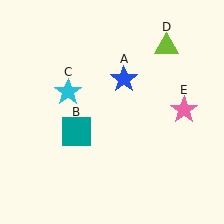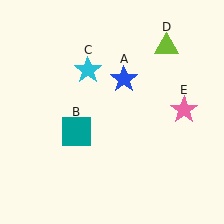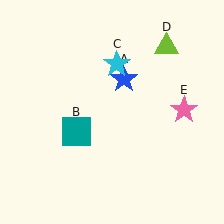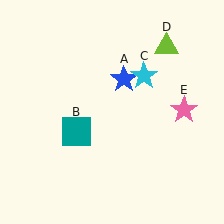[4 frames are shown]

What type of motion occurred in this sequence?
The cyan star (object C) rotated clockwise around the center of the scene.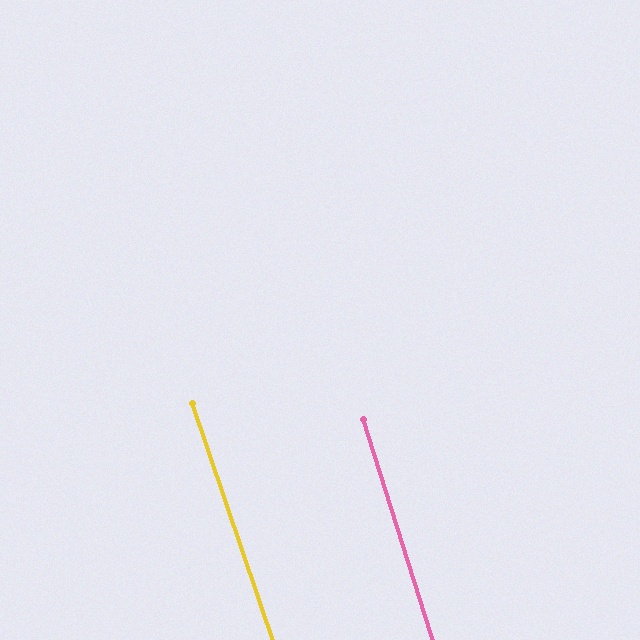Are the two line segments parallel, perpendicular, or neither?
Parallel — their directions differ by only 1.5°.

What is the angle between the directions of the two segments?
Approximately 1 degree.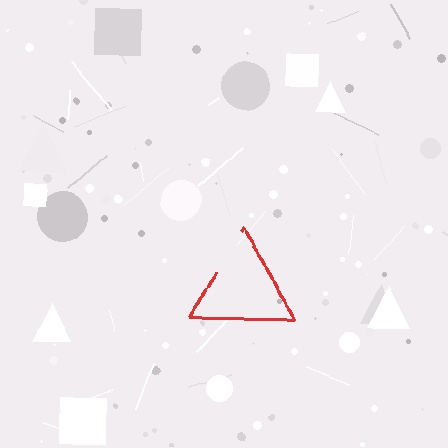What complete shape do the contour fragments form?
The contour fragments form a triangle.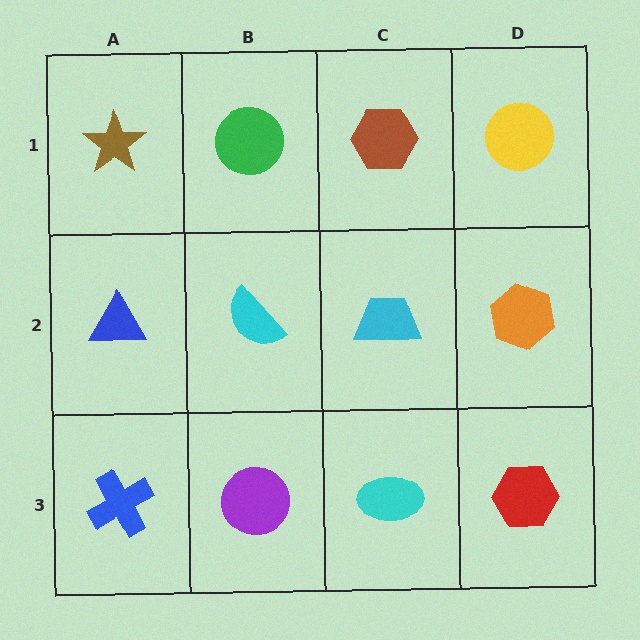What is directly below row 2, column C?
A cyan ellipse.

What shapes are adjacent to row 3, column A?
A blue triangle (row 2, column A), a purple circle (row 3, column B).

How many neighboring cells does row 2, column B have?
4.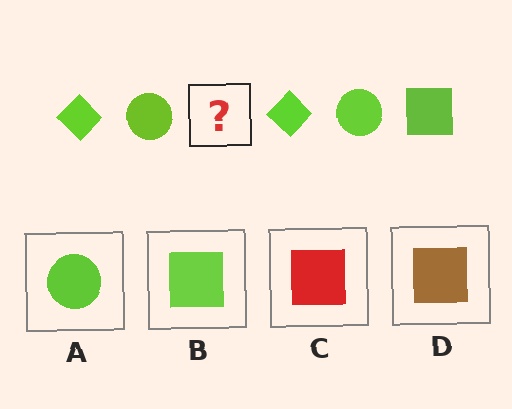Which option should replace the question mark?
Option B.